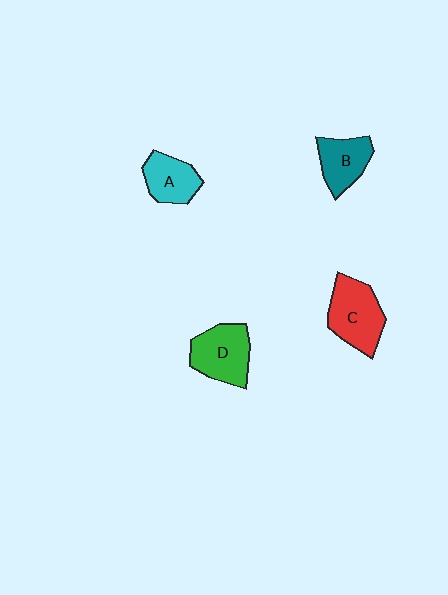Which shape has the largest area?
Shape C (red).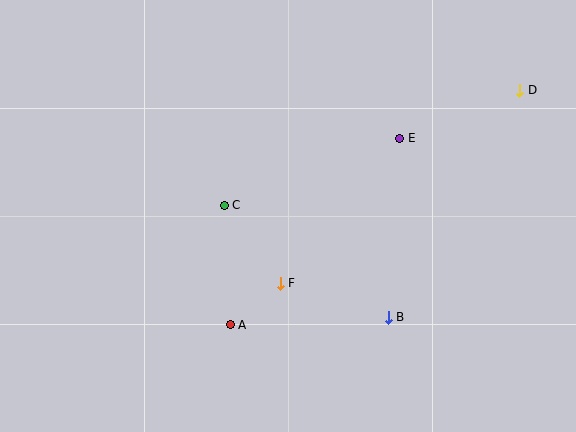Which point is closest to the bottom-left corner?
Point A is closest to the bottom-left corner.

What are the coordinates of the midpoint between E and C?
The midpoint between E and C is at (312, 172).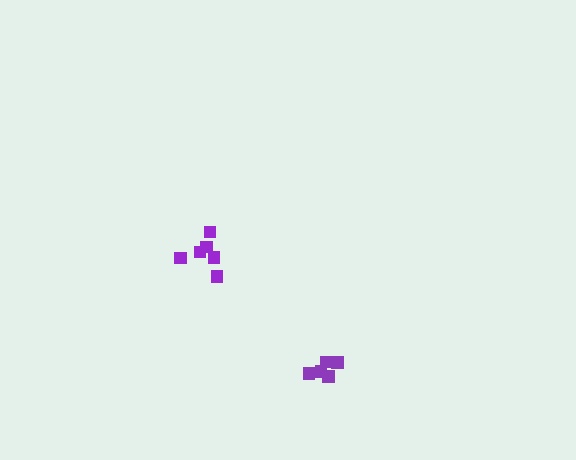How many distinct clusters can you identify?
There are 2 distinct clusters.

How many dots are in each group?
Group 1: 6 dots, Group 2: 5 dots (11 total).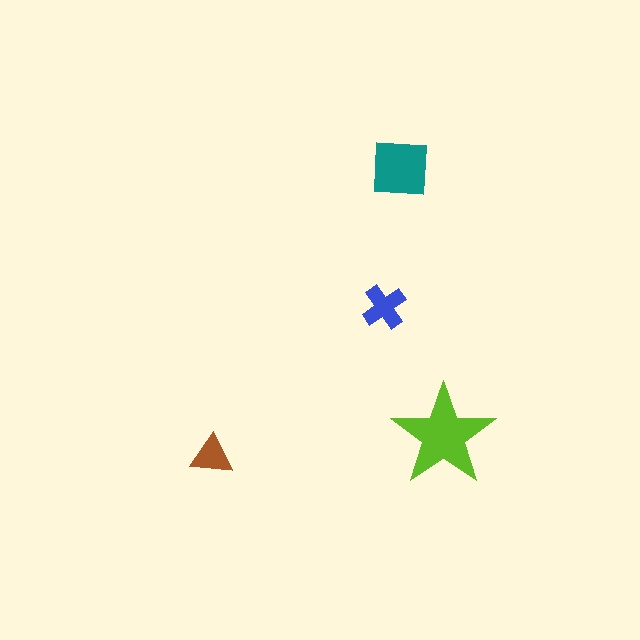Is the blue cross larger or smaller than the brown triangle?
Larger.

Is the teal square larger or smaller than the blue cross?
Larger.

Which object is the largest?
The lime star.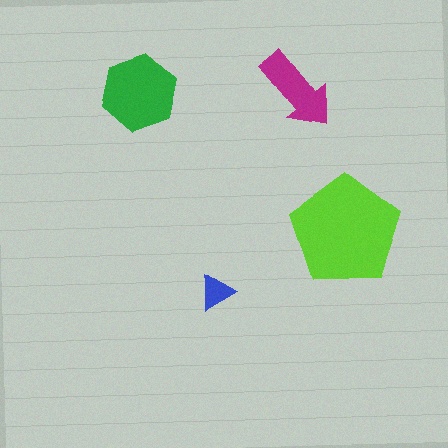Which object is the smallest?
The blue triangle.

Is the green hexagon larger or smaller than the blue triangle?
Larger.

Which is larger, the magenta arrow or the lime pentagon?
The lime pentagon.